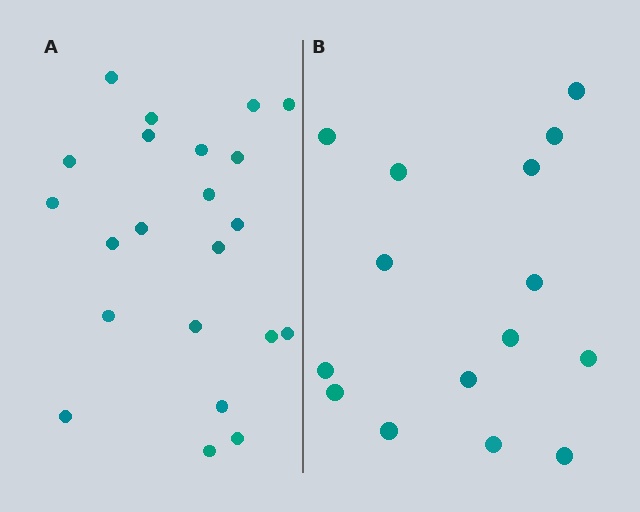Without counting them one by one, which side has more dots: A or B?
Region A (the left region) has more dots.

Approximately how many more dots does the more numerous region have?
Region A has roughly 8 or so more dots than region B.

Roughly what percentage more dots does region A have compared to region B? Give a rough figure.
About 45% more.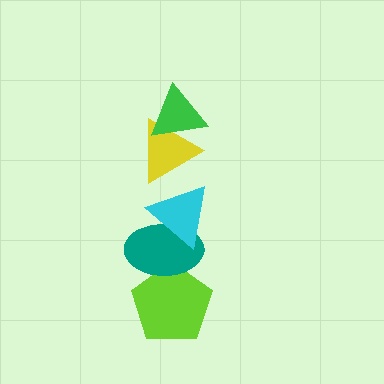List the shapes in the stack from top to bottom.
From top to bottom: the green triangle, the yellow triangle, the cyan triangle, the teal ellipse, the lime pentagon.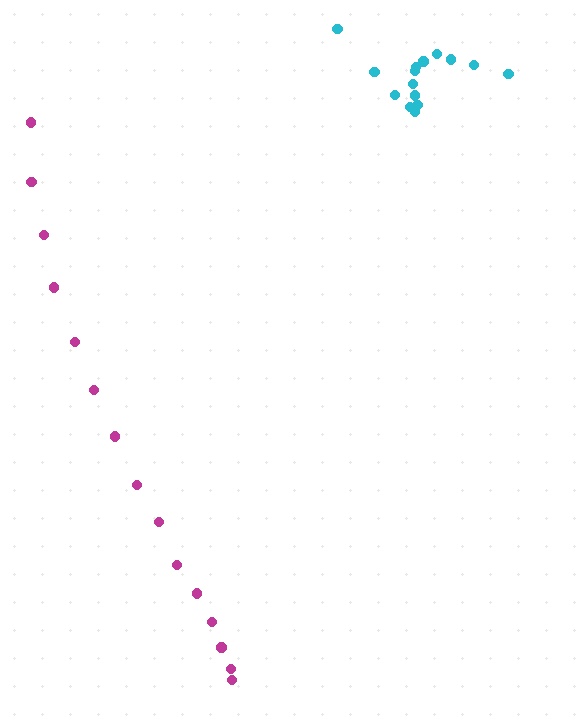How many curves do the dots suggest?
There are 2 distinct paths.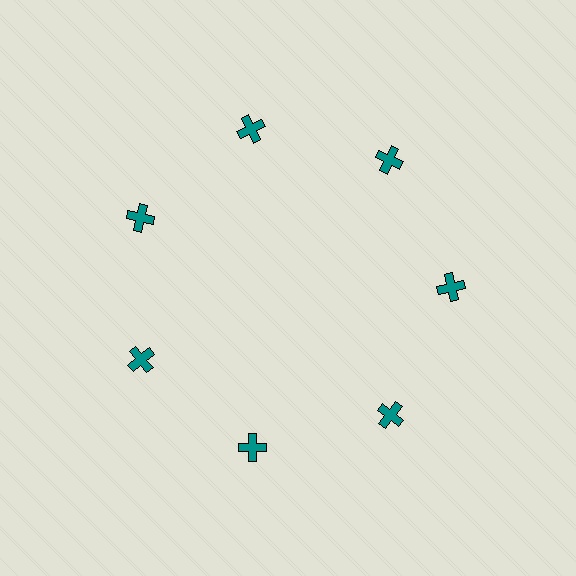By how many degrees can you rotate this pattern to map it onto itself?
The pattern maps onto itself every 51 degrees of rotation.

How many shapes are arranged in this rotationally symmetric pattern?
There are 7 shapes, arranged in 7 groups of 1.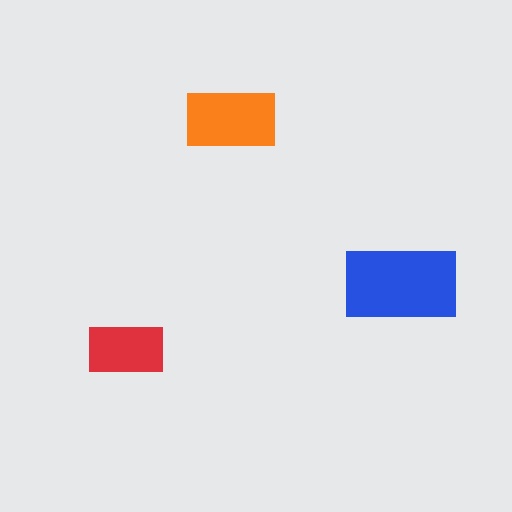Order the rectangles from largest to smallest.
the blue one, the orange one, the red one.